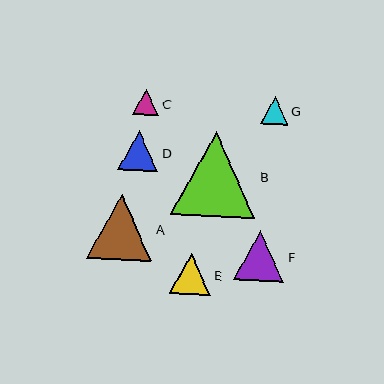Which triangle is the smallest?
Triangle C is the smallest with a size of approximately 26 pixels.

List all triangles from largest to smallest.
From largest to smallest: B, A, F, E, D, G, C.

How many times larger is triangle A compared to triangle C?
Triangle A is approximately 2.5 times the size of triangle C.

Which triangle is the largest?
Triangle B is the largest with a size of approximately 84 pixels.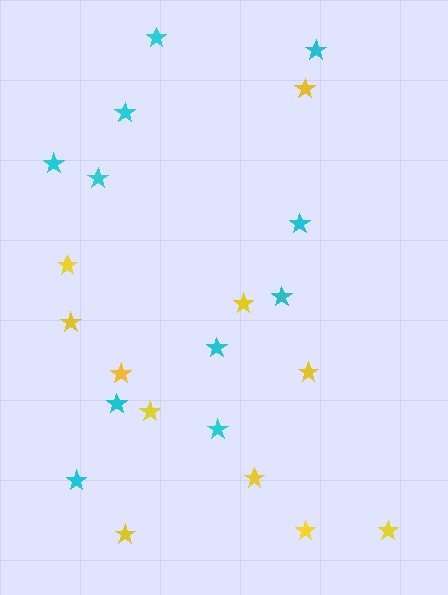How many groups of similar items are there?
There are 2 groups: one group of yellow stars (11) and one group of cyan stars (11).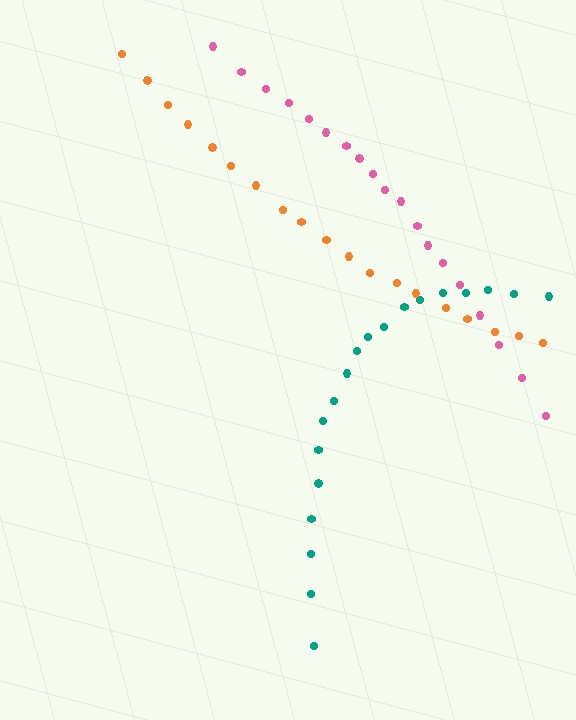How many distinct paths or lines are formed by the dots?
There are 3 distinct paths.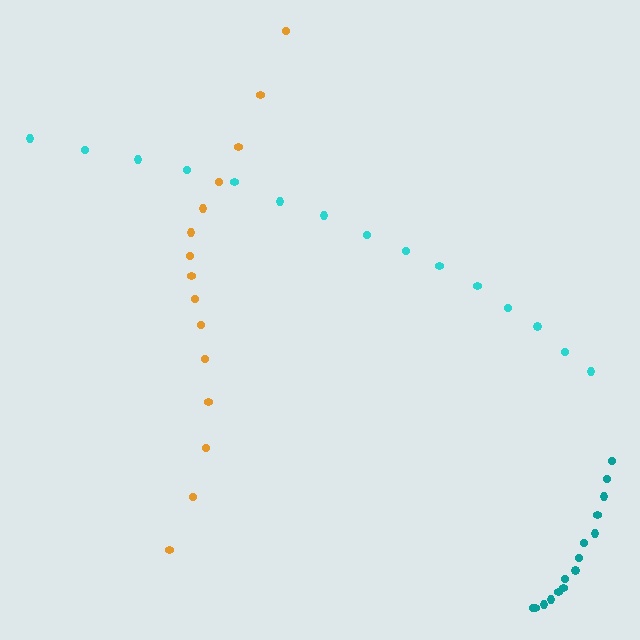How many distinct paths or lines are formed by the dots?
There are 3 distinct paths.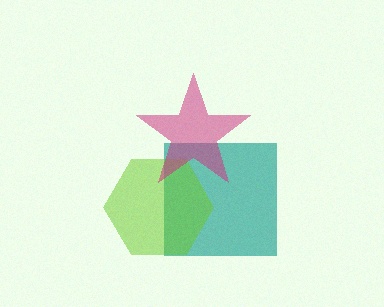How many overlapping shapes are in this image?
There are 3 overlapping shapes in the image.